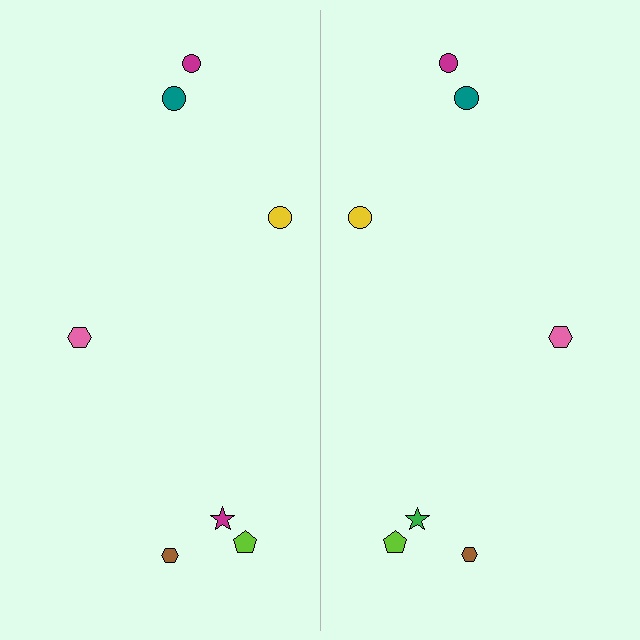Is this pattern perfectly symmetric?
No, the pattern is not perfectly symmetric. The green star on the right side breaks the symmetry — its mirror counterpart is magenta.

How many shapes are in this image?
There are 14 shapes in this image.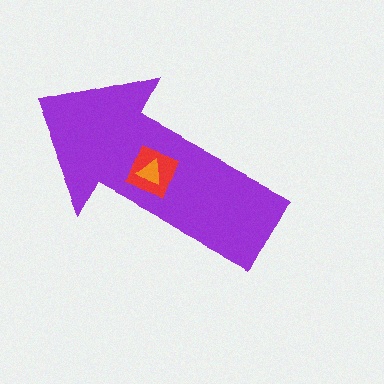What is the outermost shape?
The purple arrow.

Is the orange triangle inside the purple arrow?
Yes.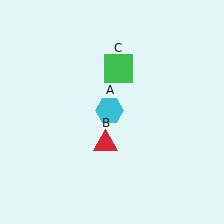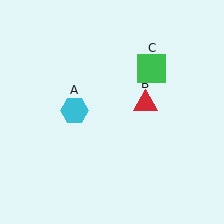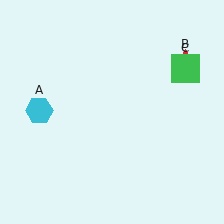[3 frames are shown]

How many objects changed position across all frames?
3 objects changed position: cyan hexagon (object A), red triangle (object B), green square (object C).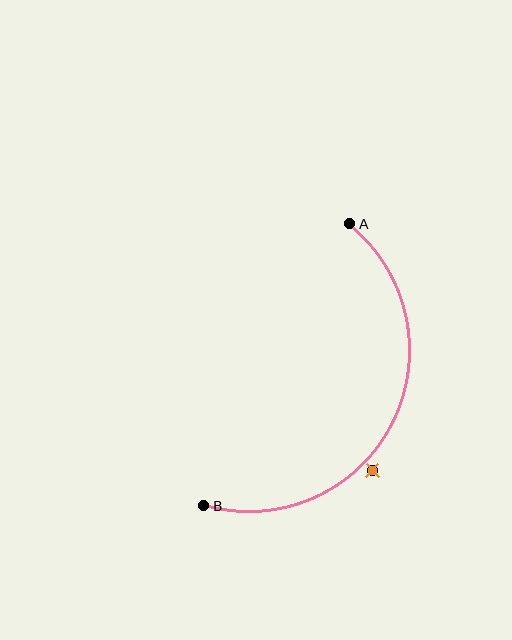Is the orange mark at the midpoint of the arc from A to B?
No — the orange mark does not lie on the arc at all. It sits slightly outside the curve.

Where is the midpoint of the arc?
The arc midpoint is the point on the curve farthest from the straight line joining A and B. It sits to the right of that line.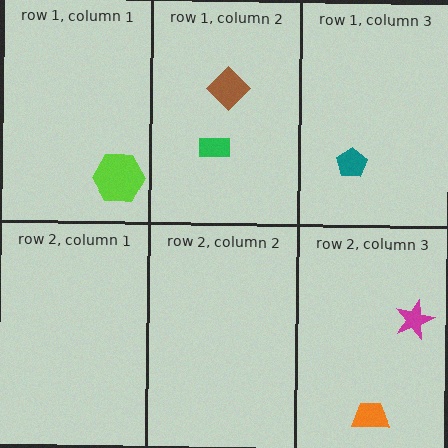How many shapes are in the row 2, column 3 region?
2.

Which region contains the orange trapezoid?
The row 2, column 3 region.